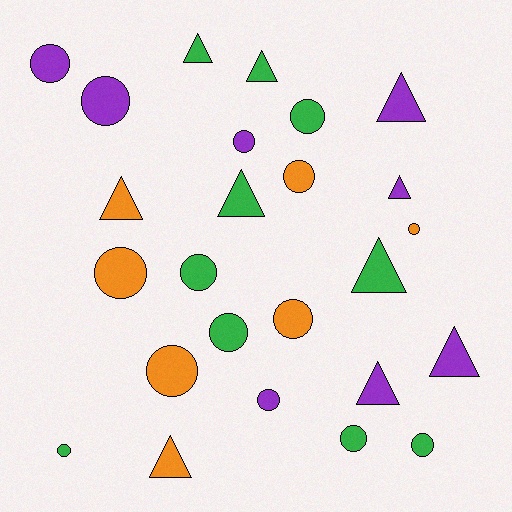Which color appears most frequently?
Green, with 10 objects.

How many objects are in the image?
There are 25 objects.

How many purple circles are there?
There are 4 purple circles.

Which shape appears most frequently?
Circle, with 15 objects.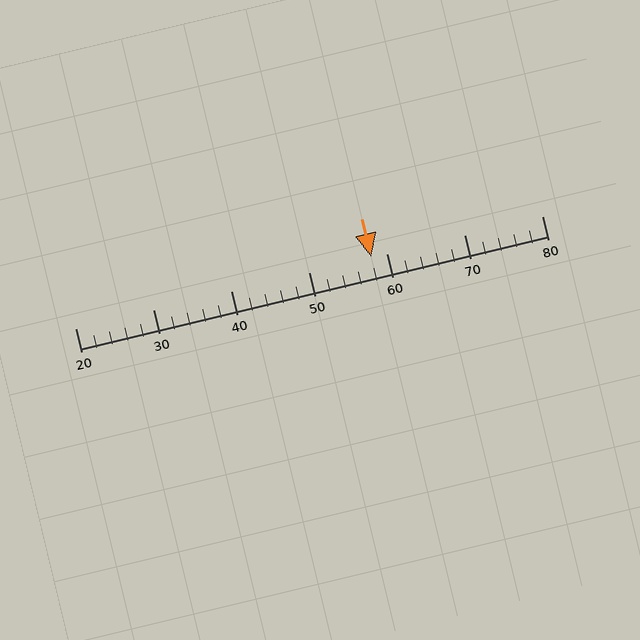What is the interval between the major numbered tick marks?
The major tick marks are spaced 10 units apart.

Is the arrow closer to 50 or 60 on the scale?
The arrow is closer to 60.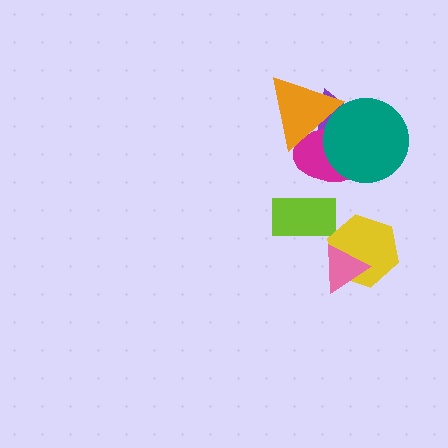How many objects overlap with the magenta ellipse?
3 objects overlap with the magenta ellipse.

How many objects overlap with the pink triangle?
1 object overlaps with the pink triangle.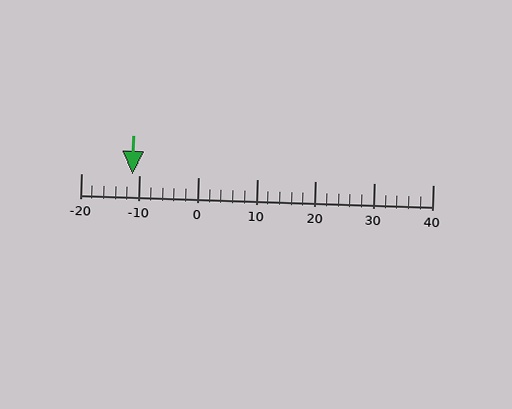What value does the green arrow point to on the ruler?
The green arrow points to approximately -11.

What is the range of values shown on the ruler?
The ruler shows values from -20 to 40.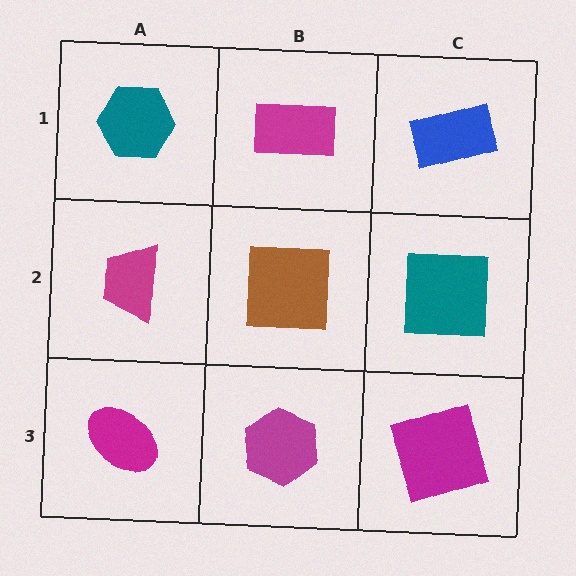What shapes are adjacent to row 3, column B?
A brown square (row 2, column B), a magenta ellipse (row 3, column A), a magenta square (row 3, column C).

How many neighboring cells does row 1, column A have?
2.